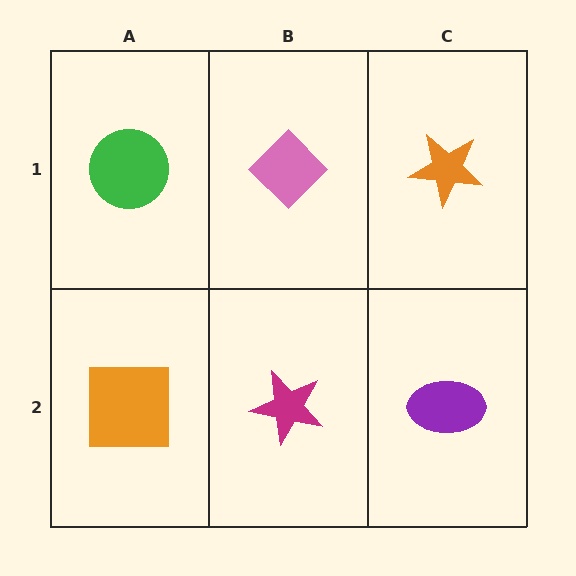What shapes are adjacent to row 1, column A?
An orange square (row 2, column A), a pink diamond (row 1, column B).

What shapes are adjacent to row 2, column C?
An orange star (row 1, column C), a magenta star (row 2, column B).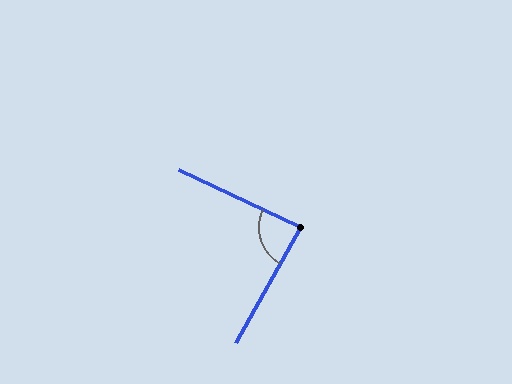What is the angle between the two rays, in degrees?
Approximately 86 degrees.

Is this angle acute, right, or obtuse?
It is approximately a right angle.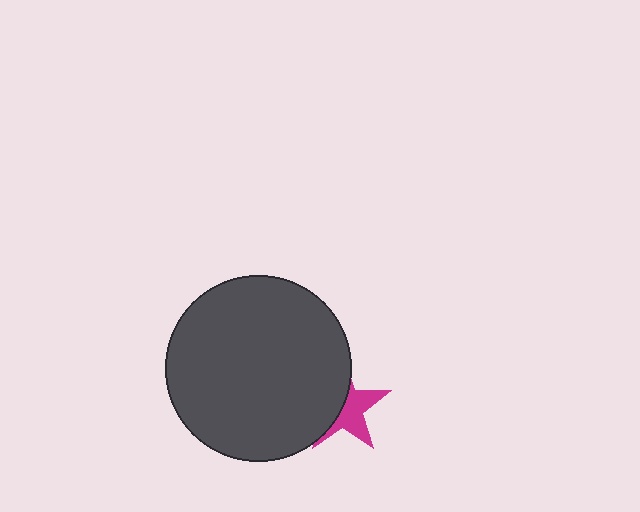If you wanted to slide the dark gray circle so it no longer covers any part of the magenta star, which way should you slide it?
Slide it left — that is the most direct way to separate the two shapes.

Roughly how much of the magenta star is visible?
About half of it is visible (roughly 50%).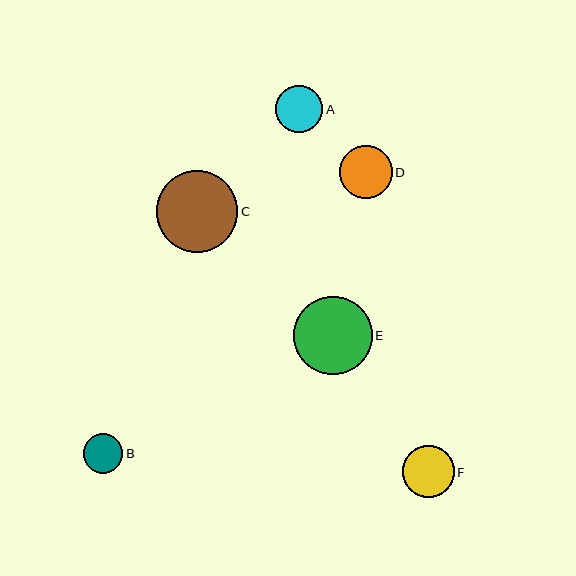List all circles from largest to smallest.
From largest to smallest: C, E, D, F, A, B.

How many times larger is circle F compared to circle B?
Circle F is approximately 1.3 times the size of circle B.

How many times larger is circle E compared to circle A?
Circle E is approximately 1.7 times the size of circle A.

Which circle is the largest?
Circle C is the largest with a size of approximately 81 pixels.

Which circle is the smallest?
Circle B is the smallest with a size of approximately 39 pixels.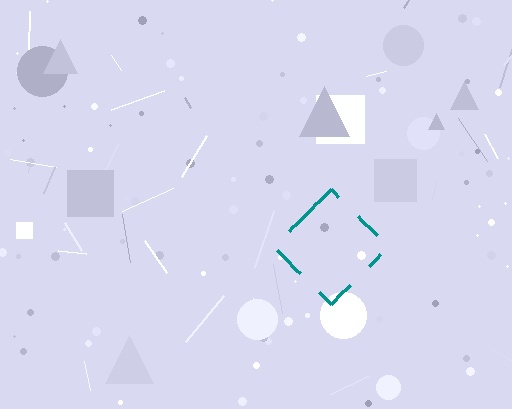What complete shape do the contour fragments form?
The contour fragments form a diamond.